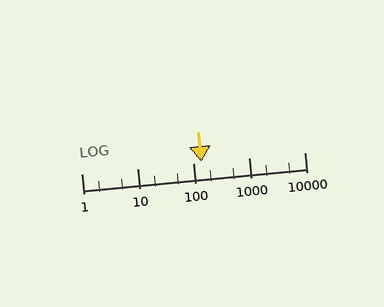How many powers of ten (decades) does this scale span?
The scale spans 4 decades, from 1 to 10000.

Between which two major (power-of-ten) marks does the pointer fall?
The pointer is between 100 and 1000.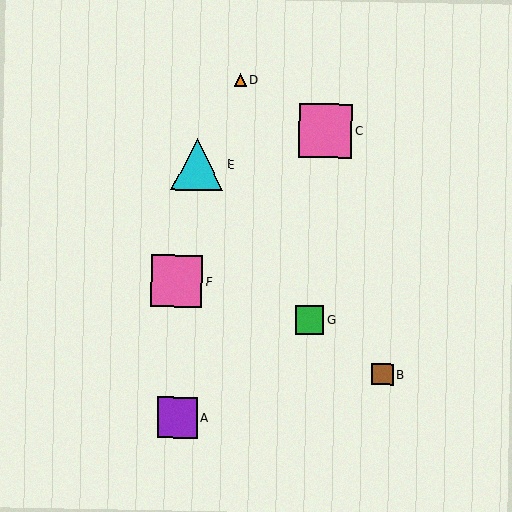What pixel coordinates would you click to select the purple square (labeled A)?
Click at (177, 417) to select the purple square A.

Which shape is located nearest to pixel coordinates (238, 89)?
The orange triangle (labeled D) at (241, 80) is nearest to that location.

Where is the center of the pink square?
The center of the pink square is at (325, 130).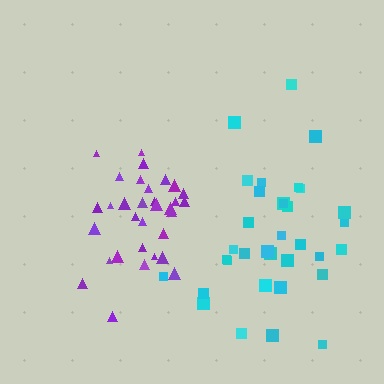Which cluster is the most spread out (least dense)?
Cyan.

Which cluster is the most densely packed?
Purple.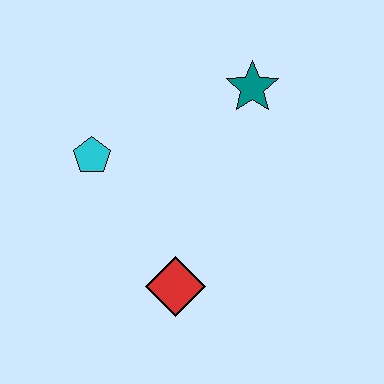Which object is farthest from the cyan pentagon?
The teal star is farthest from the cyan pentagon.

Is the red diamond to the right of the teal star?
No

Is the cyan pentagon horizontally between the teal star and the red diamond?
No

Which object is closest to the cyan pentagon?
The red diamond is closest to the cyan pentagon.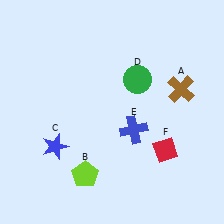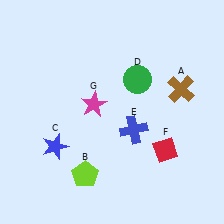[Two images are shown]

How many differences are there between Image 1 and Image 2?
There is 1 difference between the two images.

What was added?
A magenta star (G) was added in Image 2.